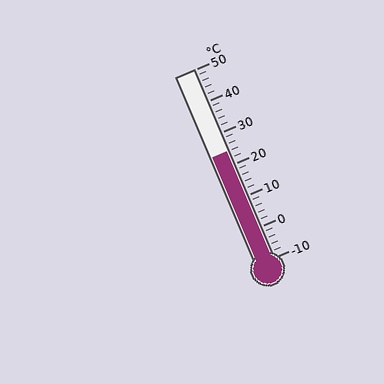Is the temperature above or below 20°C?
The temperature is above 20°C.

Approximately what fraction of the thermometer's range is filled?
The thermometer is filled to approximately 55% of its range.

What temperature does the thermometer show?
The thermometer shows approximately 24°C.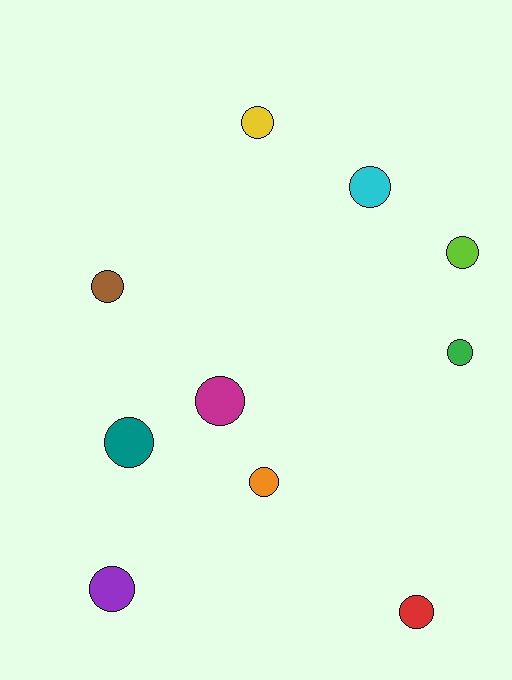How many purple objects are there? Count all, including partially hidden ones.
There is 1 purple object.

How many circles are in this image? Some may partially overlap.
There are 10 circles.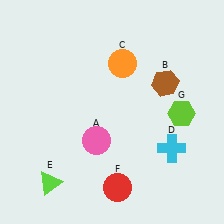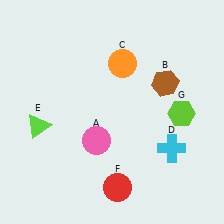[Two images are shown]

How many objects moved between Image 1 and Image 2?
1 object moved between the two images.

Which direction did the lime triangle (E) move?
The lime triangle (E) moved up.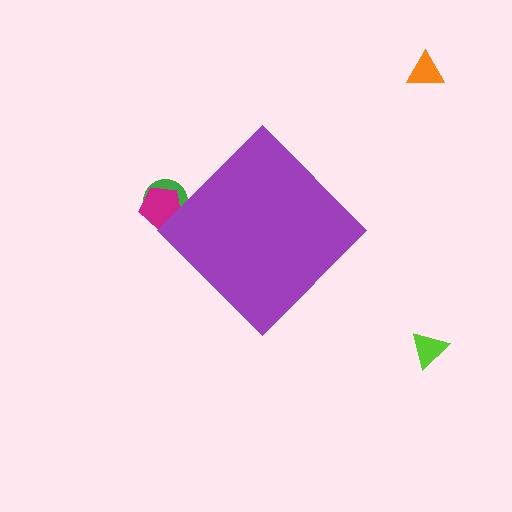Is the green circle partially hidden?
Yes, the green circle is partially hidden behind the purple diamond.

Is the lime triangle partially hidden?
No, the lime triangle is fully visible.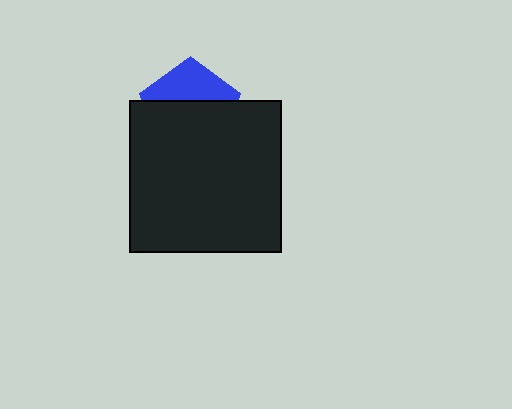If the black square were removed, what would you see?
You would see the complete blue pentagon.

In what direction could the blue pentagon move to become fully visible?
The blue pentagon could move up. That would shift it out from behind the black square entirely.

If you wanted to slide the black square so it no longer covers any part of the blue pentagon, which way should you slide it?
Slide it down — that is the most direct way to separate the two shapes.